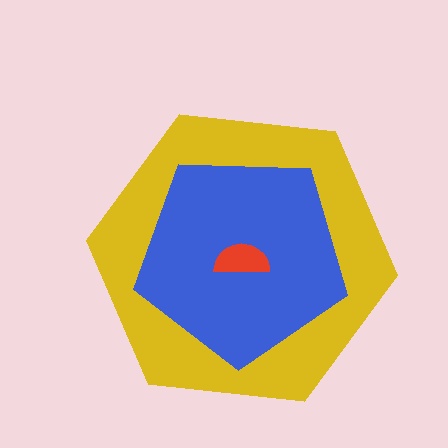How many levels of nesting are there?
3.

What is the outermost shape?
The yellow hexagon.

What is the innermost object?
The red semicircle.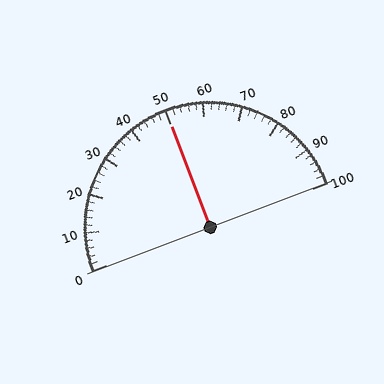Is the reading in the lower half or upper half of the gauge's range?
The reading is in the upper half of the range (0 to 100).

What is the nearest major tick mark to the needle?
The nearest major tick mark is 50.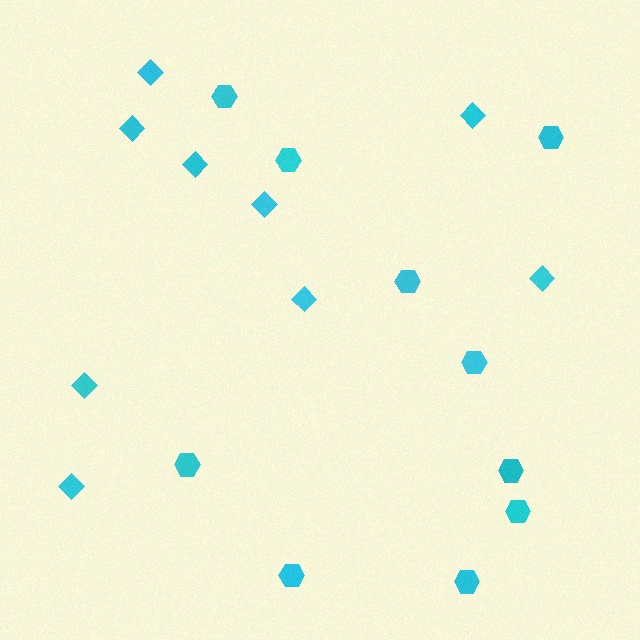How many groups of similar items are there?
There are 2 groups: one group of diamonds (9) and one group of hexagons (10).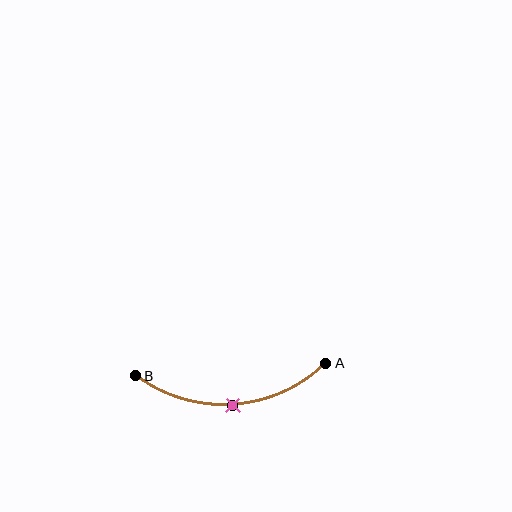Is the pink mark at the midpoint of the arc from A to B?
Yes. The pink mark lies on the arc at equal arc-length from both A and B — it is the arc midpoint.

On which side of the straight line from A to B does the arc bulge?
The arc bulges below the straight line connecting A and B.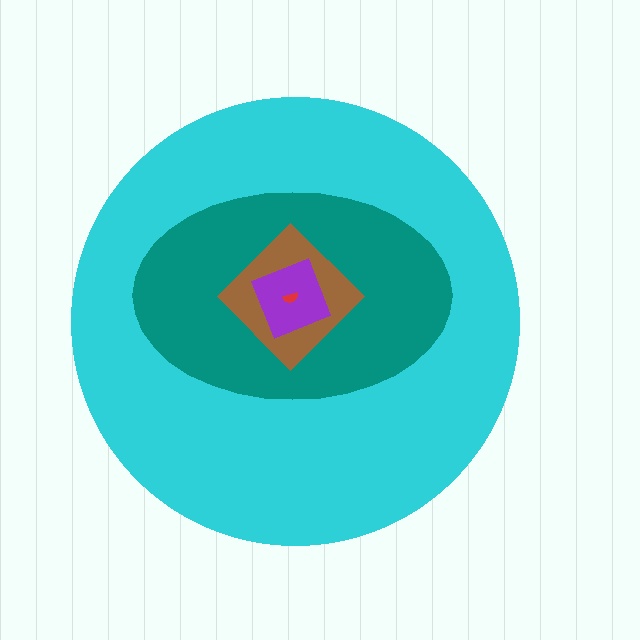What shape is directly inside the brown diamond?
The purple square.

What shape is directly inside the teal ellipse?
The brown diamond.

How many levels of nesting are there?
5.